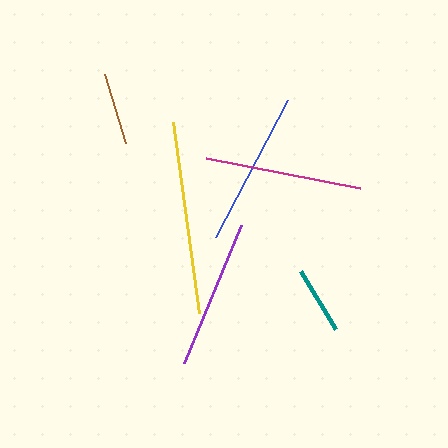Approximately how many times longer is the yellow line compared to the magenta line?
The yellow line is approximately 1.2 times the length of the magenta line.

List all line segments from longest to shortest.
From longest to shortest: yellow, magenta, blue, purple, brown, teal.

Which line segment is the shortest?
The teal line is the shortest at approximately 68 pixels.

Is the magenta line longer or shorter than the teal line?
The magenta line is longer than the teal line.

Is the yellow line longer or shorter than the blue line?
The yellow line is longer than the blue line.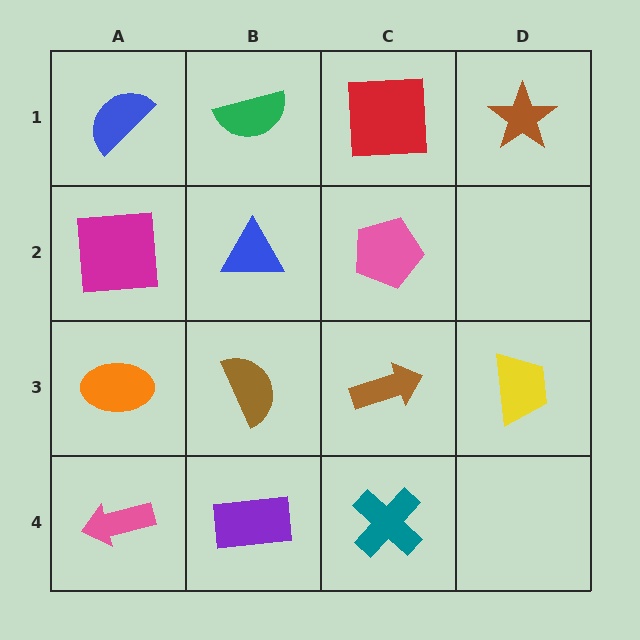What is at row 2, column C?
A pink pentagon.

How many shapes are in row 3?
4 shapes.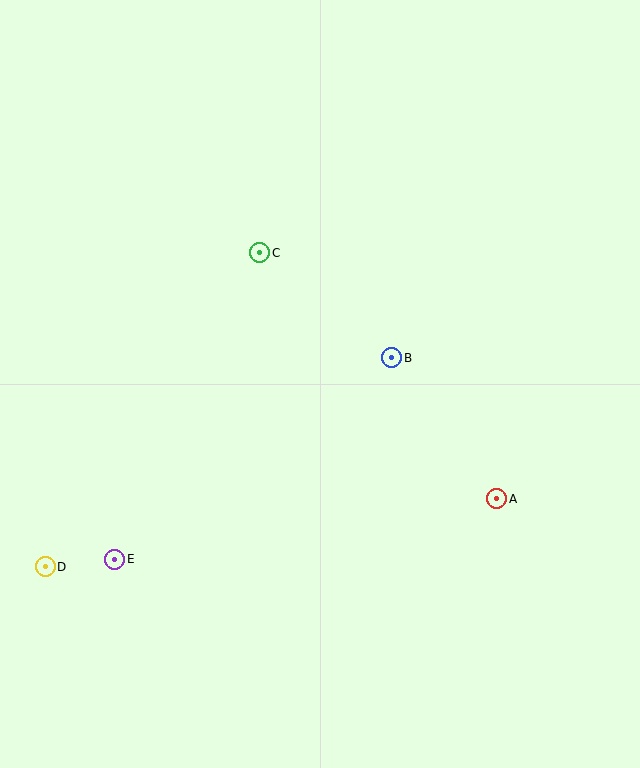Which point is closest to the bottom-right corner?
Point A is closest to the bottom-right corner.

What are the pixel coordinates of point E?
Point E is at (115, 559).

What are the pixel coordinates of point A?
Point A is at (497, 499).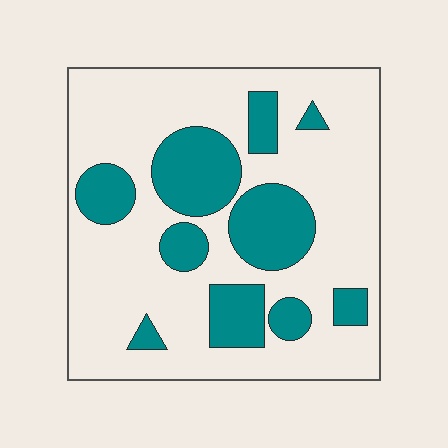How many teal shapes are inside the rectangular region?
10.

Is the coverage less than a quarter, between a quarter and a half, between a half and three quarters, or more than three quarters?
Between a quarter and a half.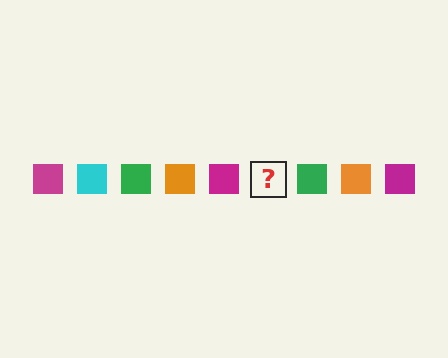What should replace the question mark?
The question mark should be replaced with a cyan square.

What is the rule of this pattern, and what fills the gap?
The rule is that the pattern cycles through magenta, cyan, green, orange squares. The gap should be filled with a cyan square.